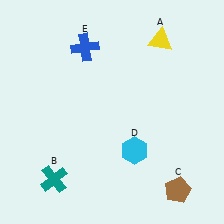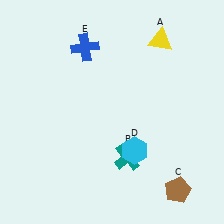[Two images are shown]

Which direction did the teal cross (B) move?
The teal cross (B) moved right.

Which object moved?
The teal cross (B) moved right.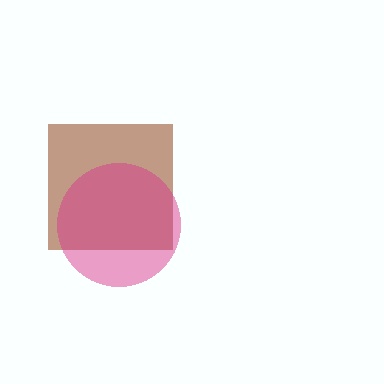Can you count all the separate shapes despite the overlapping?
Yes, there are 2 separate shapes.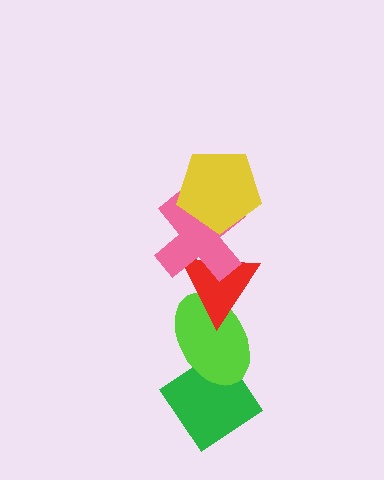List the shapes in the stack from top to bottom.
From top to bottom: the yellow pentagon, the pink cross, the red triangle, the lime ellipse, the green diamond.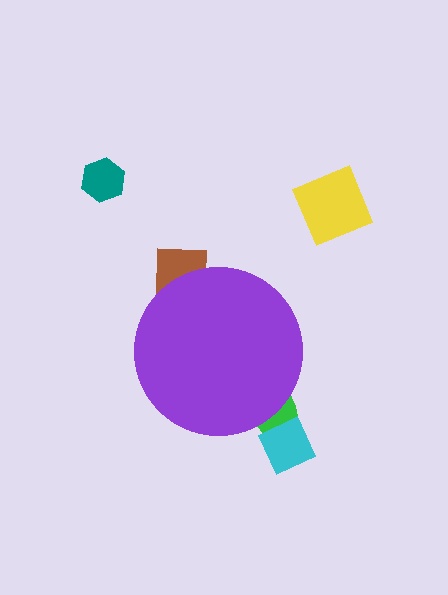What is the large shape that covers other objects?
A purple circle.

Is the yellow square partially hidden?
No, the yellow square is fully visible.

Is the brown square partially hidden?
Yes, the brown square is partially hidden behind the purple circle.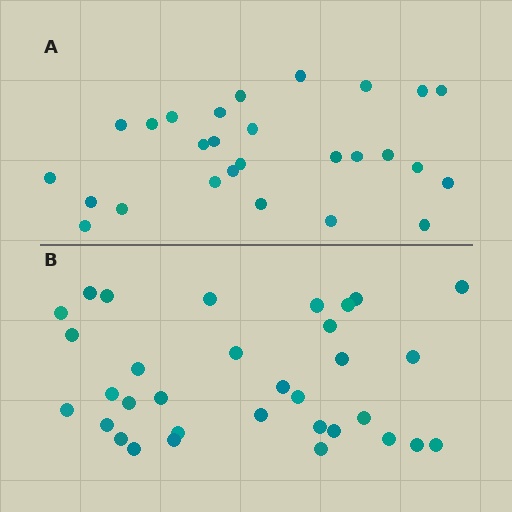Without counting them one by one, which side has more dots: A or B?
Region B (the bottom region) has more dots.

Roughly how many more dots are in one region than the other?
Region B has about 6 more dots than region A.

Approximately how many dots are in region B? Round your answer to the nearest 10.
About 30 dots. (The exact count is 33, which rounds to 30.)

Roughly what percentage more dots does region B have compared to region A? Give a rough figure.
About 20% more.